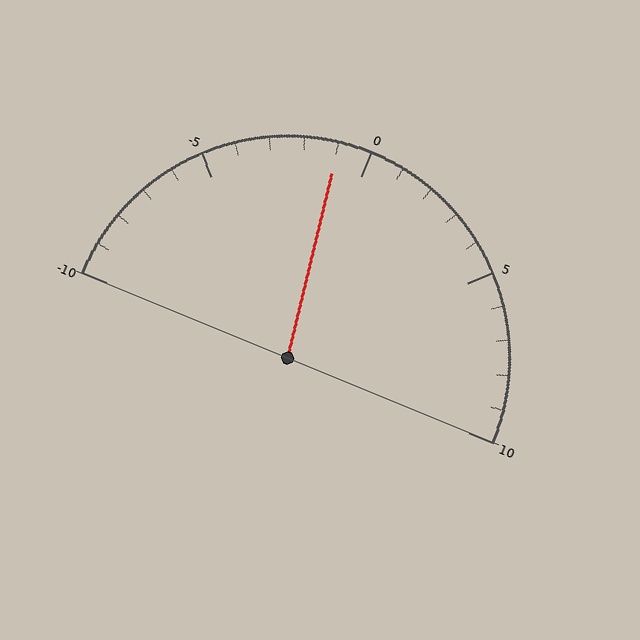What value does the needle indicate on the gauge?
The needle indicates approximately -1.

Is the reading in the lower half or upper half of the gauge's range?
The reading is in the lower half of the range (-10 to 10).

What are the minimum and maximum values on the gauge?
The gauge ranges from -10 to 10.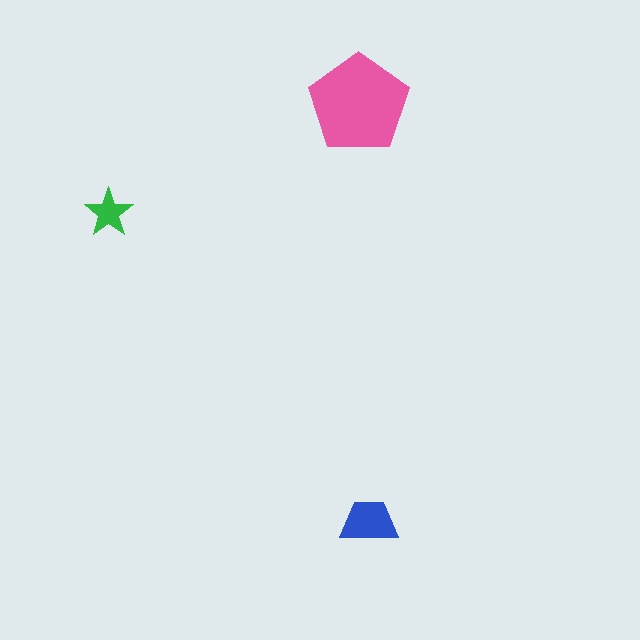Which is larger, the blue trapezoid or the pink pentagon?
The pink pentagon.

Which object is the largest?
The pink pentagon.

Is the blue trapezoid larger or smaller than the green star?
Larger.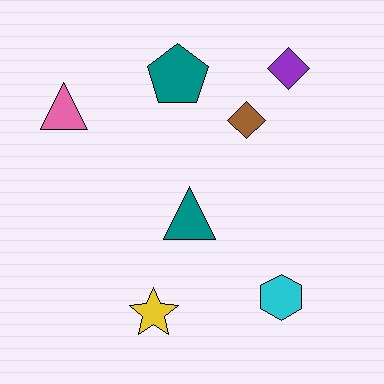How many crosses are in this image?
There are no crosses.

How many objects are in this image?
There are 7 objects.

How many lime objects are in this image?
There are no lime objects.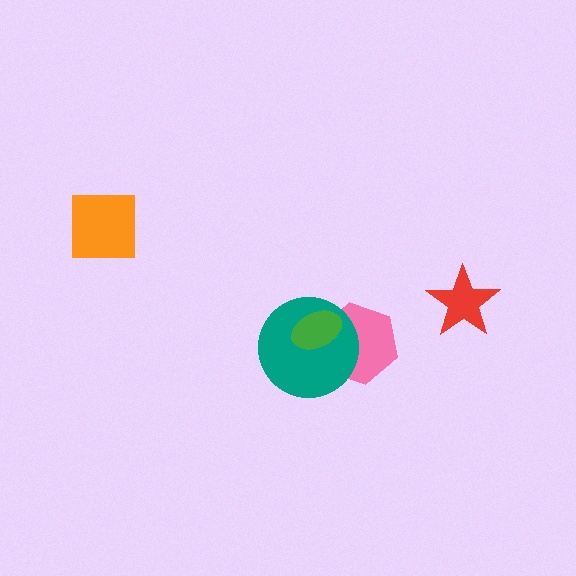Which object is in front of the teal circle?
The green ellipse is in front of the teal circle.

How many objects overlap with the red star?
0 objects overlap with the red star.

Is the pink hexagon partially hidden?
Yes, it is partially covered by another shape.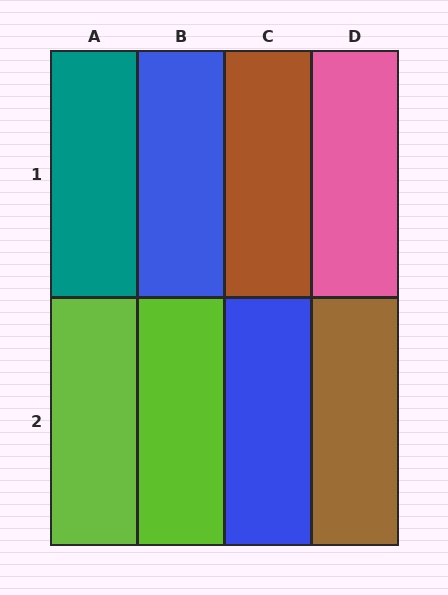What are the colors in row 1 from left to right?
Teal, blue, brown, pink.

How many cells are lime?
2 cells are lime.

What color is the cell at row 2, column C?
Blue.